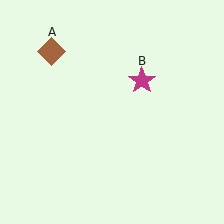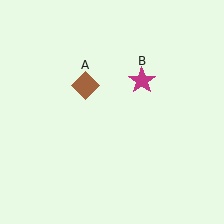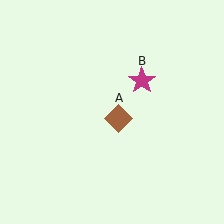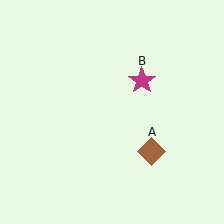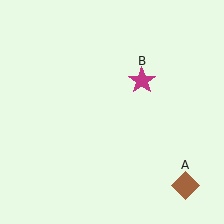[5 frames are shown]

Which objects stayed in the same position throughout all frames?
Magenta star (object B) remained stationary.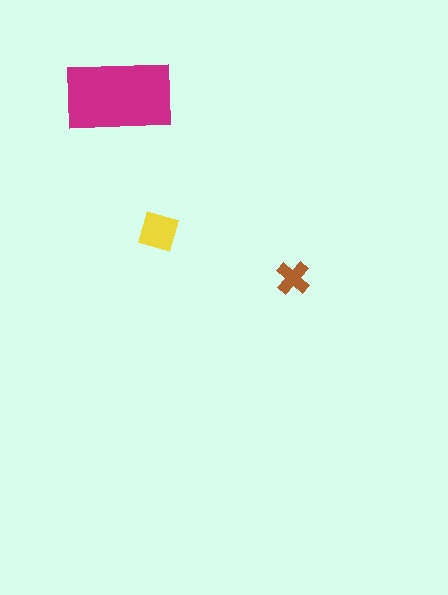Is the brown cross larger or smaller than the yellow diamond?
Smaller.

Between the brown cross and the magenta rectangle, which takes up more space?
The magenta rectangle.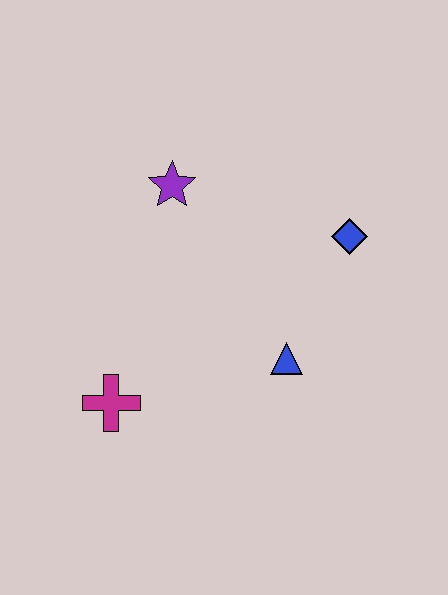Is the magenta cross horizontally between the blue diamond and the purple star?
No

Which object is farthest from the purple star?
The magenta cross is farthest from the purple star.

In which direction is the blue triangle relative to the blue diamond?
The blue triangle is below the blue diamond.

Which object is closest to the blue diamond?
The blue triangle is closest to the blue diamond.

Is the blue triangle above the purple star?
No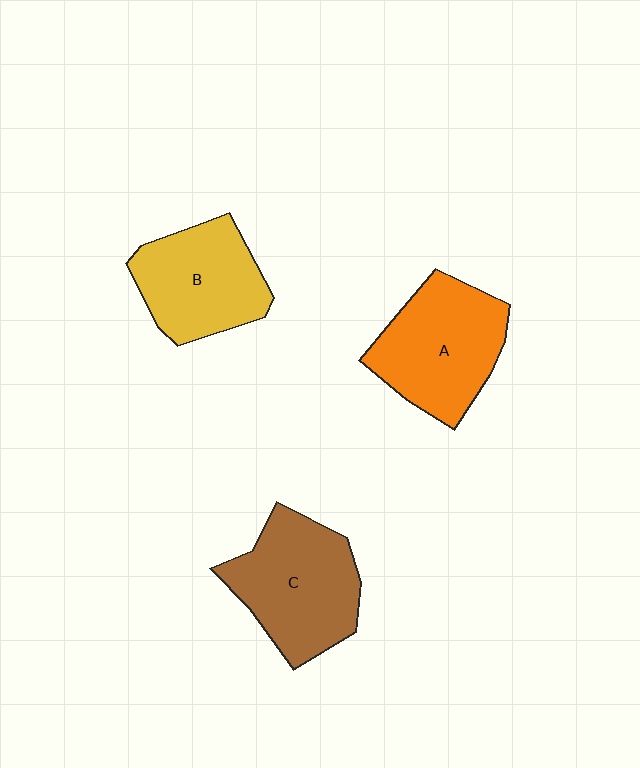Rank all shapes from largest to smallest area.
From largest to smallest: C (brown), A (orange), B (yellow).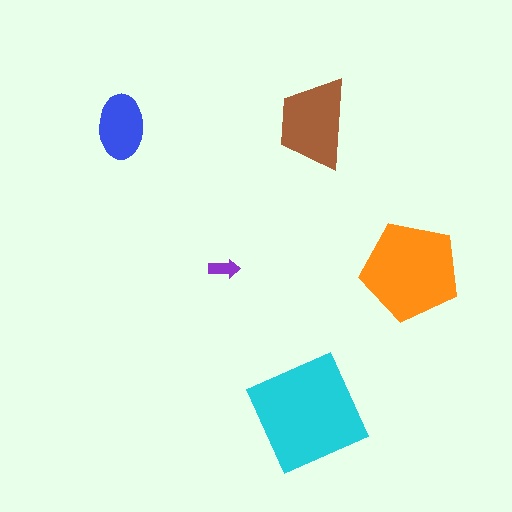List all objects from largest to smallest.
The cyan square, the orange pentagon, the brown trapezoid, the blue ellipse, the purple arrow.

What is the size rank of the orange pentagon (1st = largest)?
2nd.